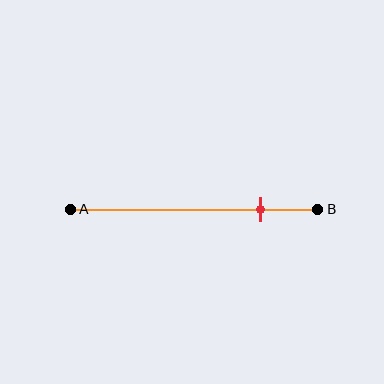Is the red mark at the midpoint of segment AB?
No, the mark is at about 75% from A, not at the 50% midpoint.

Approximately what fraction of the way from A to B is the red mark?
The red mark is approximately 75% of the way from A to B.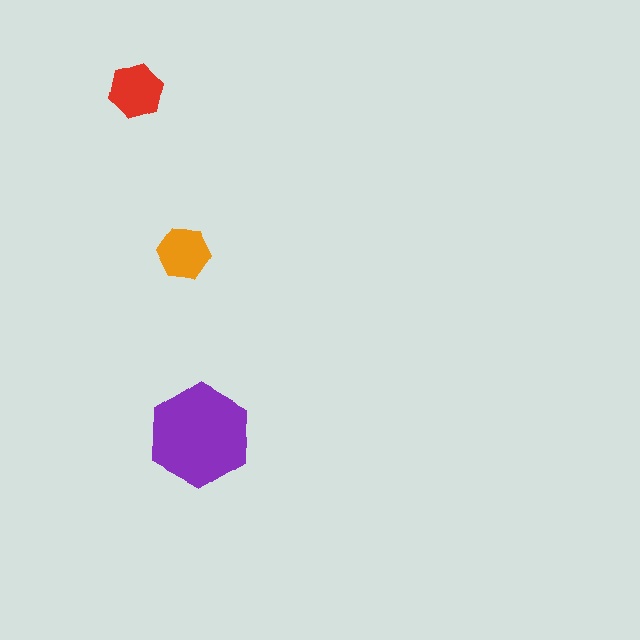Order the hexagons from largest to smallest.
the purple one, the red one, the orange one.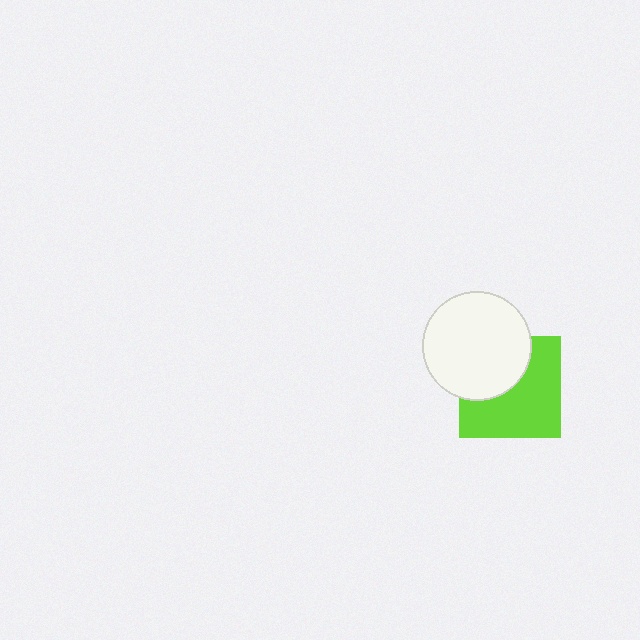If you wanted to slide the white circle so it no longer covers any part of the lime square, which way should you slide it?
Slide it toward the upper-left — that is the most direct way to separate the two shapes.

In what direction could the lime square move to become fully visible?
The lime square could move toward the lower-right. That would shift it out from behind the white circle entirely.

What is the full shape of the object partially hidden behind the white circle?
The partially hidden object is a lime square.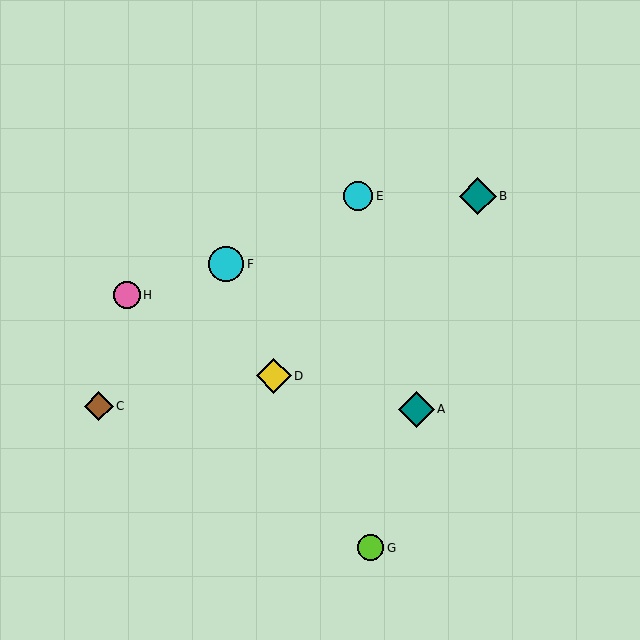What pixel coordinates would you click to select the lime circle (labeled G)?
Click at (371, 548) to select the lime circle G.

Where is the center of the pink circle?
The center of the pink circle is at (127, 295).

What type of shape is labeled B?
Shape B is a teal diamond.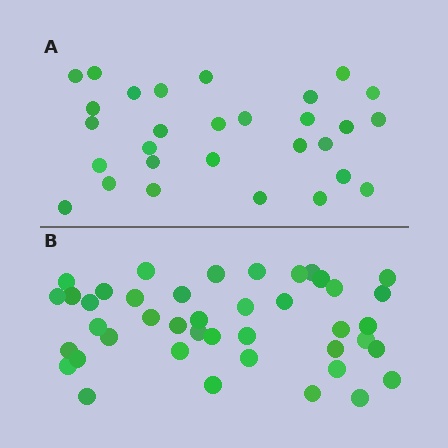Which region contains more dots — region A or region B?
Region B (the bottom region) has more dots.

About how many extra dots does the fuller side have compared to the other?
Region B has approximately 15 more dots than region A.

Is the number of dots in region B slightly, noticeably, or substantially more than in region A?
Region B has noticeably more, but not dramatically so. The ratio is roughly 1.4 to 1.